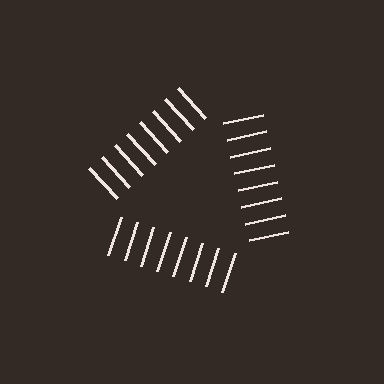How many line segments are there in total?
24 — 8 along each of the 3 edges.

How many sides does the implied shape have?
3 sides — the line-ends trace a triangle.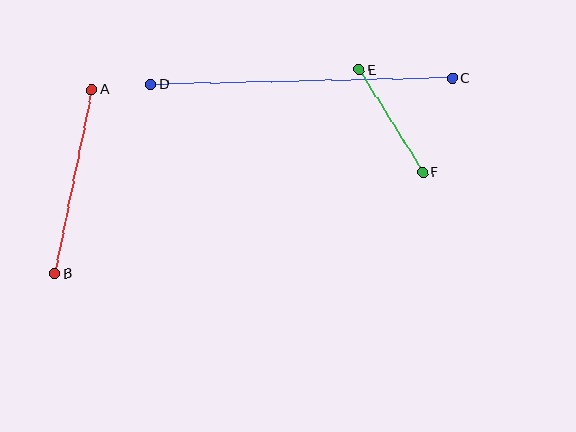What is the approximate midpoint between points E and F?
The midpoint is at approximately (391, 121) pixels.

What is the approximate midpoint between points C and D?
The midpoint is at approximately (301, 82) pixels.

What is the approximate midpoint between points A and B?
The midpoint is at approximately (73, 182) pixels.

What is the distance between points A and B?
The distance is approximately 188 pixels.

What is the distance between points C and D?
The distance is approximately 302 pixels.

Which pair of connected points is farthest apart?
Points C and D are farthest apart.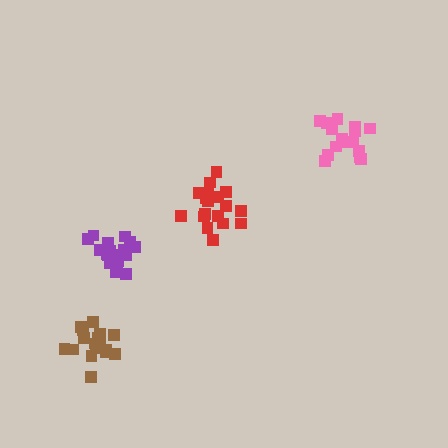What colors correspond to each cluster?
The clusters are colored: pink, red, brown, purple.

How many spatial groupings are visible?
There are 4 spatial groupings.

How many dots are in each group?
Group 1: 18 dots, Group 2: 18 dots, Group 3: 19 dots, Group 4: 20 dots (75 total).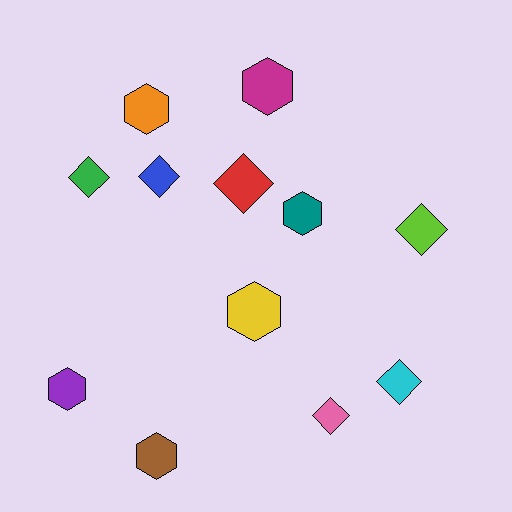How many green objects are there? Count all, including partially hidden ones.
There is 1 green object.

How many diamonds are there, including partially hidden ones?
There are 6 diamonds.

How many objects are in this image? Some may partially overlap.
There are 12 objects.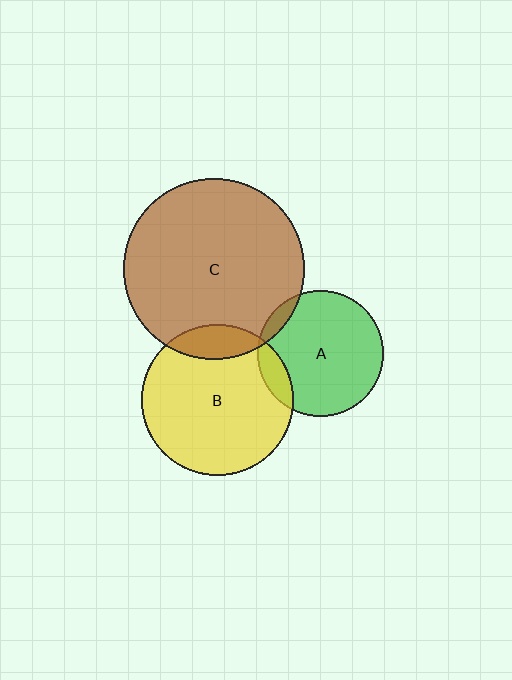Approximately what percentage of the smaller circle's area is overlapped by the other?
Approximately 10%.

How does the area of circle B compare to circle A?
Approximately 1.4 times.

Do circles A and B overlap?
Yes.